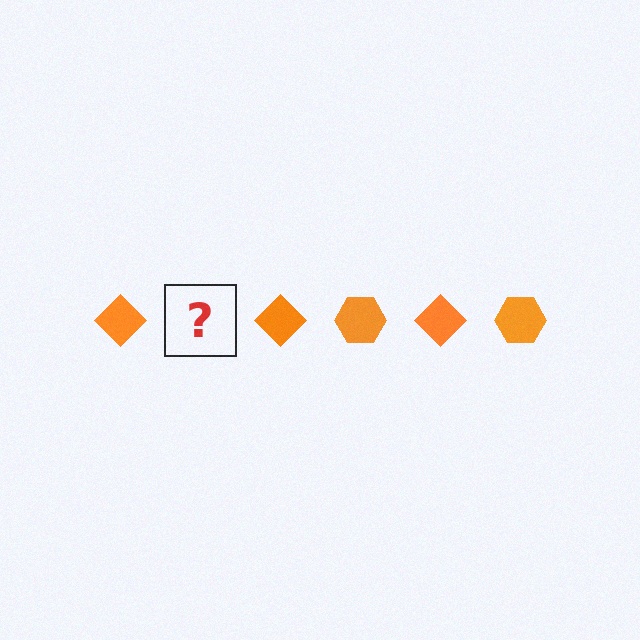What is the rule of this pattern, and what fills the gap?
The rule is that the pattern cycles through diamond, hexagon shapes in orange. The gap should be filled with an orange hexagon.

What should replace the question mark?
The question mark should be replaced with an orange hexagon.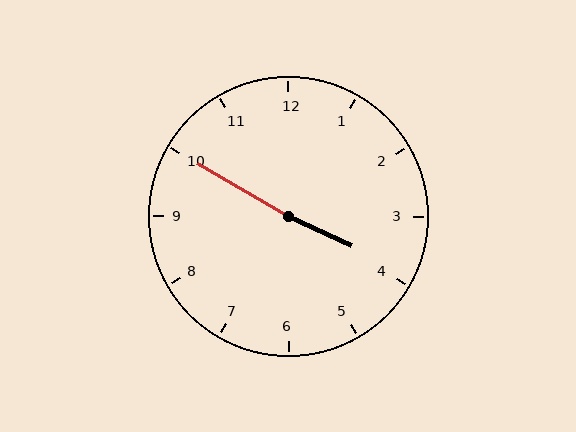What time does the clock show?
3:50.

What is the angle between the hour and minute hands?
Approximately 175 degrees.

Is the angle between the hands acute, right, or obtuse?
It is obtuse.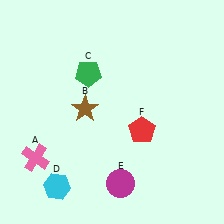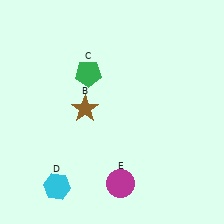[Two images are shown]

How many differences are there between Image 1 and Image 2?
There are 2 differences between the two images.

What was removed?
The pink cross (A), the red pentagon (F) were removed in Image 2.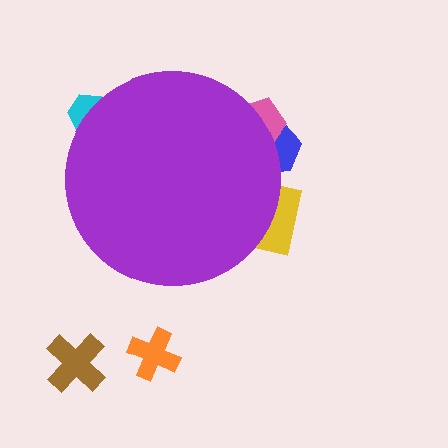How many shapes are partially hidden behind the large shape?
4 shapes are partially hidden.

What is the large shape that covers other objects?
A purple circle.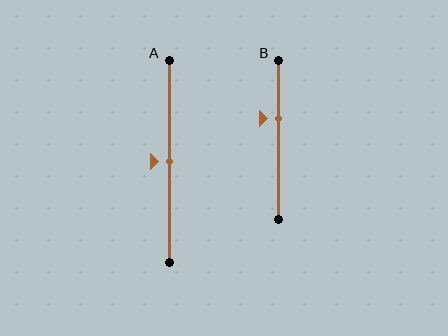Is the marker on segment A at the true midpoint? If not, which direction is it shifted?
Yes, the marker on segment A is at the true midpoint.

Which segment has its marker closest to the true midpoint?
Segment A has its marker closest to the true midpoint.